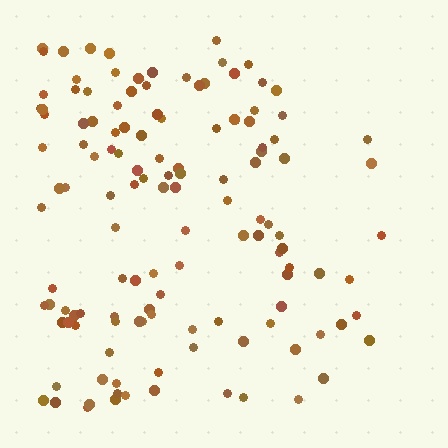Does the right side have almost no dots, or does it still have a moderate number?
Still a moderate number, just noticeably fewer than the left.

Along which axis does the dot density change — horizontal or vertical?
Horizontal.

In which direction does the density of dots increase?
From right to left, with the left side densest.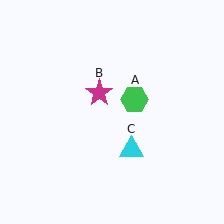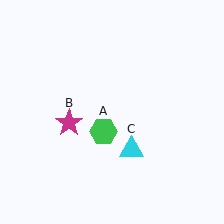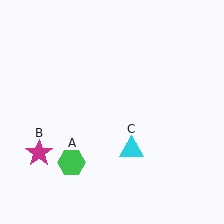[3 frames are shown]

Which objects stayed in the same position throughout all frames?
Cyan triangle (object C) remained stationary.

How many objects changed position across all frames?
2 objects changed position: green hexagon (object A), magenta star (object B).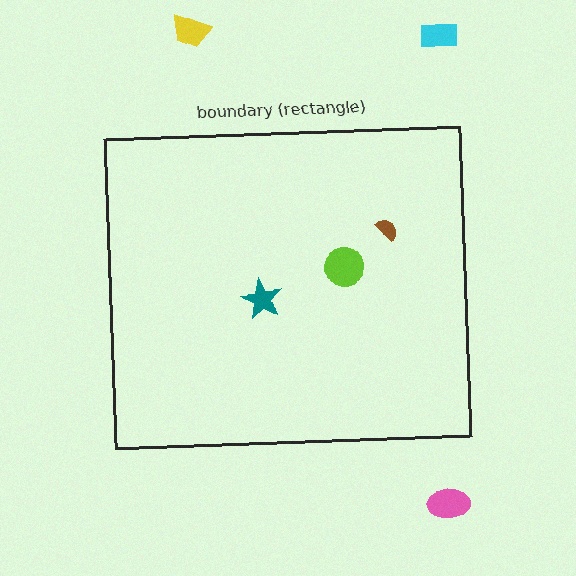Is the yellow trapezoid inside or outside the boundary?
Outside.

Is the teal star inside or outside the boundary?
Inside.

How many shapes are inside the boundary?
3 inside, 3 outside.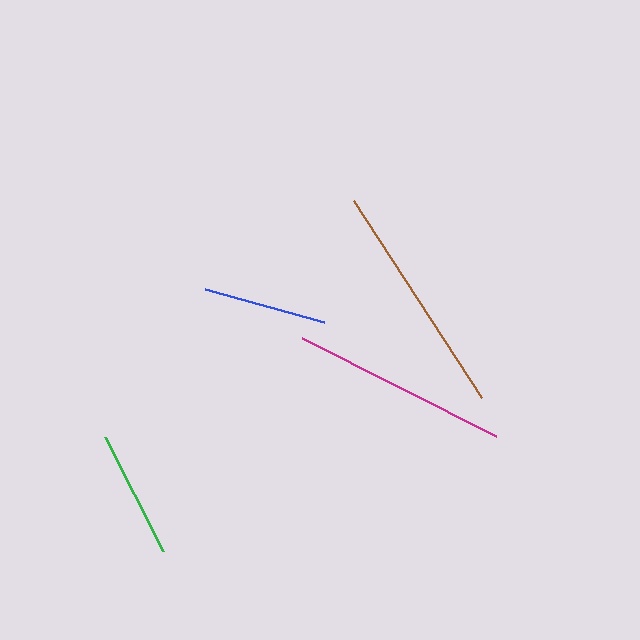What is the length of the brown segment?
The brown segment is approximately 235 pixels long.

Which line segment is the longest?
The brown line is the longest at approximately 235 pixels.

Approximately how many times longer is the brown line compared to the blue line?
The brown line is approximately 1.9 times the length of the blue line.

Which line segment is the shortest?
The blue line is the shortest at approximately 123 pixels.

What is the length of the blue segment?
The blue segment is approximately 123 pixels long.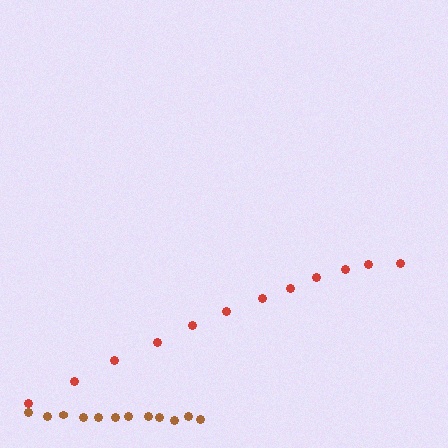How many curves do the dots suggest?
There are 2 distinct paths.